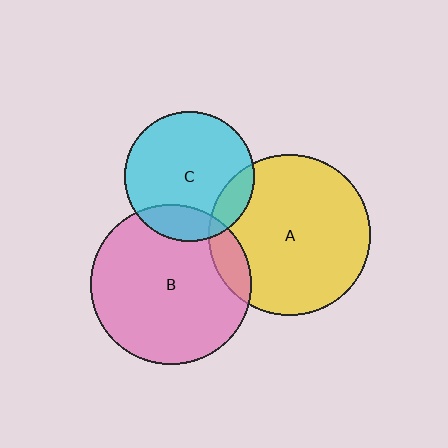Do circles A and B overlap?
Yes.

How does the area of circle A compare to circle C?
Approximately 1.5 times.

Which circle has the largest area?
Circle A (yellow).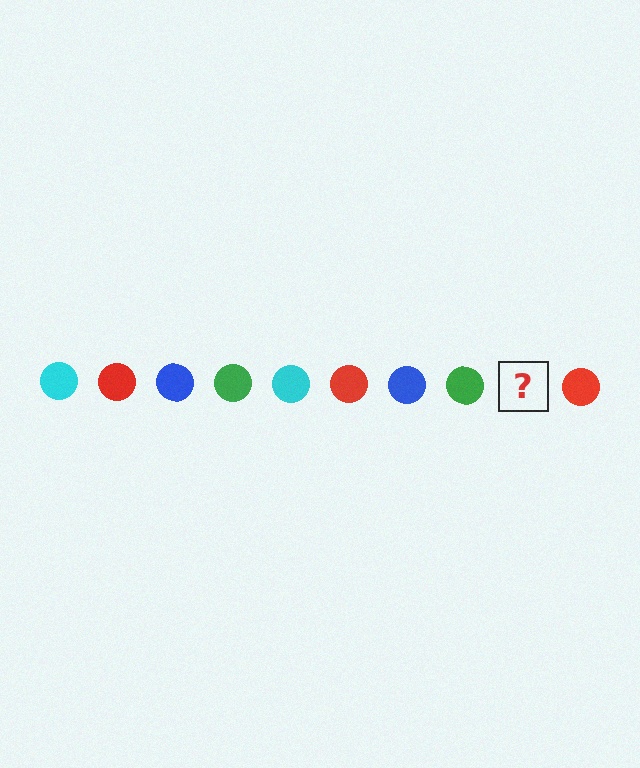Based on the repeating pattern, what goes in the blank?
The blank should be a cyan circle.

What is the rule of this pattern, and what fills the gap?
The rule is that the pattern cycles through cyan, red, blue, green circles. The gap should be filled with a cyan circle.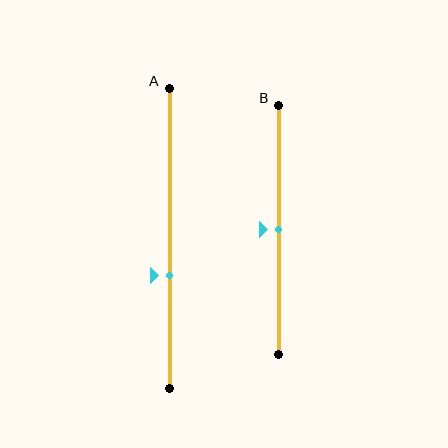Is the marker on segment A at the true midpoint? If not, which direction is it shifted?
No, the marker on segment A is shifted downward by about 12% of the segment length.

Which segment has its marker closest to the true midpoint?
Segment B has its marker closest to the true midpoint.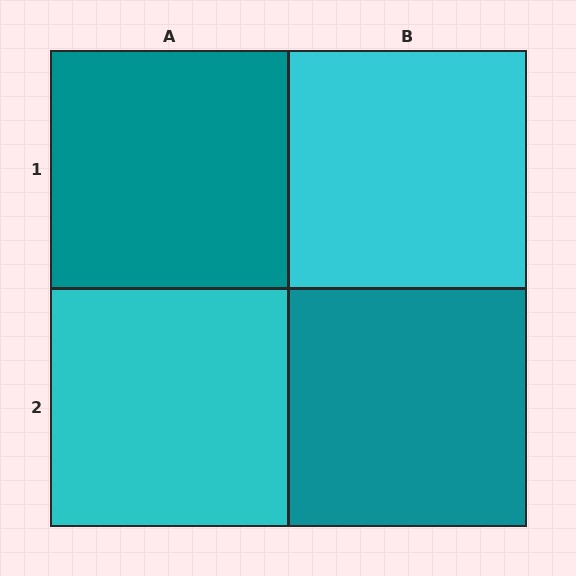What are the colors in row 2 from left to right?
Cyan, teal.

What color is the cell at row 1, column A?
Teal.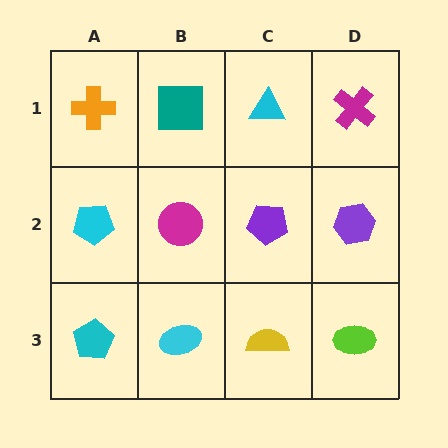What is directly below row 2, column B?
A cyan ellipse.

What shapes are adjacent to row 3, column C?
A purple pentagon (row 2, column C), a cyan ellipse (row 3, column B), a lime ellipse (row 3, column D).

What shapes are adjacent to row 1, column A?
A cyan pentagon (row 2, column A), a teal square (row 1, column B).